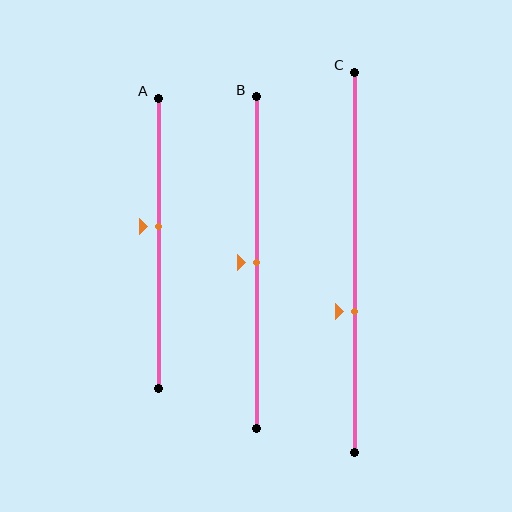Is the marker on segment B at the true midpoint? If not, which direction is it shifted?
Yes, the marker on segment B is at the true midpoint.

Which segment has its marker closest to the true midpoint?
Segment B has its marker closest to the true midpoint.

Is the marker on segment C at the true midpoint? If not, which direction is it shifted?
No, the marker on segment C is shifted downward by about 13% of the segment length.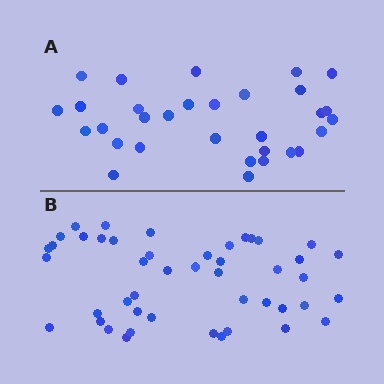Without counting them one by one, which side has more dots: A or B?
Region B (the bottom region) has more dots.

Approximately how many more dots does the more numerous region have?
Region B has approximately 15 more dots than region A.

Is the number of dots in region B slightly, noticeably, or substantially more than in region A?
Region B has substantially more. The ratio is roughly 1.5 to 1.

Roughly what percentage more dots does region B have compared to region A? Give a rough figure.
About 50% more.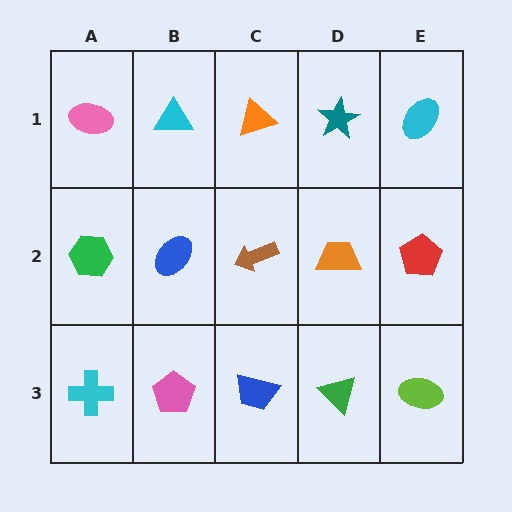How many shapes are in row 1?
5 shapes.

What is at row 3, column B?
A pink pentagon.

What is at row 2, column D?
An orange trapezoid.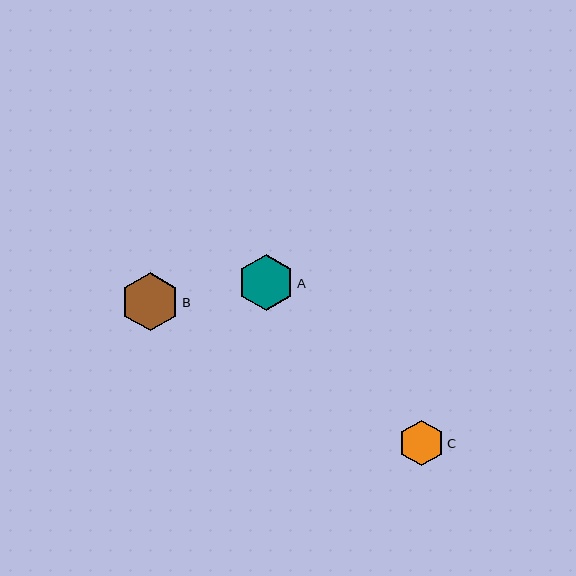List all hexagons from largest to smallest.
From largest to smallest: B, A, C.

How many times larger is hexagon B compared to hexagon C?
Hexagon B is approximately 1.3 times the size of hexagon C.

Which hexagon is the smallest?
Hexagon C is the smallest with a size of approximately 45 pixels.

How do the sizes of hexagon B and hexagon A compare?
Hexagon B and hexagon A are approximately the same size.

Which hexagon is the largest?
Hexagon B is the largest with a size of approximately 58 pixels.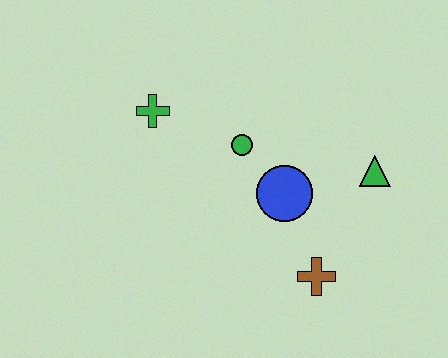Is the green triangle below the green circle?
Yes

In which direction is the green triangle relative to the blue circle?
The green triangle is to the right of the blue circle.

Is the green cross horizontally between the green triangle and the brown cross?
No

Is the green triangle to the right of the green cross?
Yes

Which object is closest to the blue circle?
The green circle is closest to the blue circle.